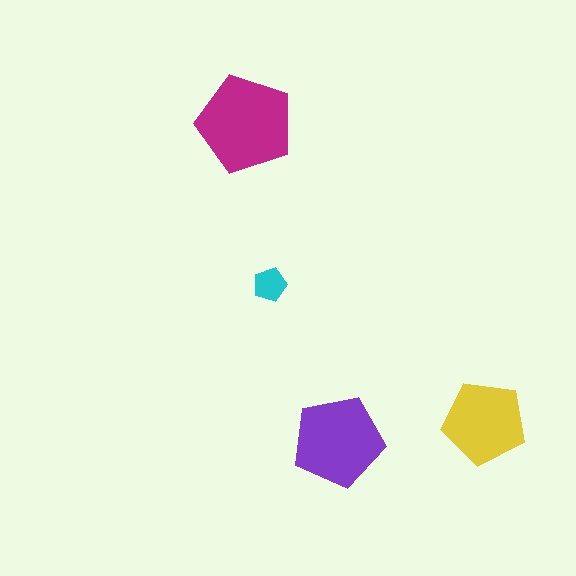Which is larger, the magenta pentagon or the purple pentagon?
The magenta one.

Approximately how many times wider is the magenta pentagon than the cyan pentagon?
About 3 times wider.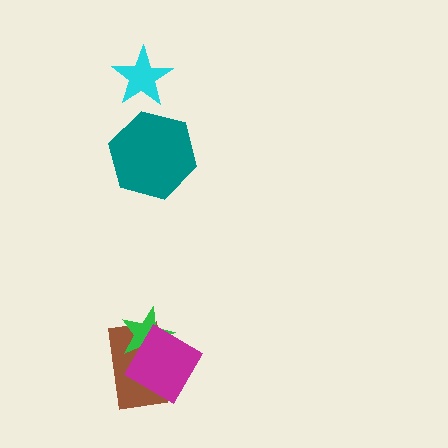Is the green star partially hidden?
Yes, it is partially covered by another shape.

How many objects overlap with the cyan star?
0 objects overlap with the cyan star.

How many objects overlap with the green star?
2 objects overlap with the green star.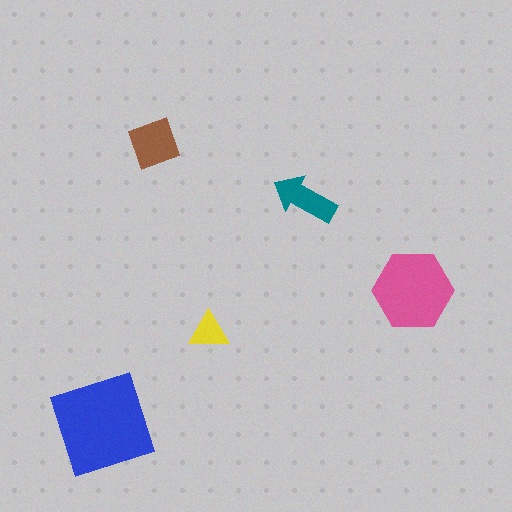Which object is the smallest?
The yellow triangle.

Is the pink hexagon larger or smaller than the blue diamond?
Smaller.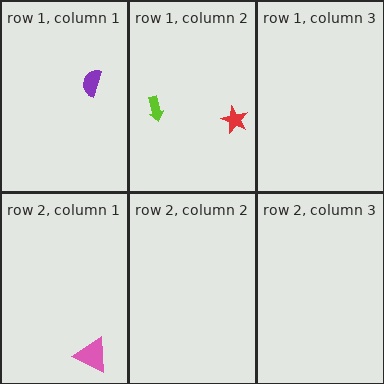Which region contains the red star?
The row 1, column 2 region.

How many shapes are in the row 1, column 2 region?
2.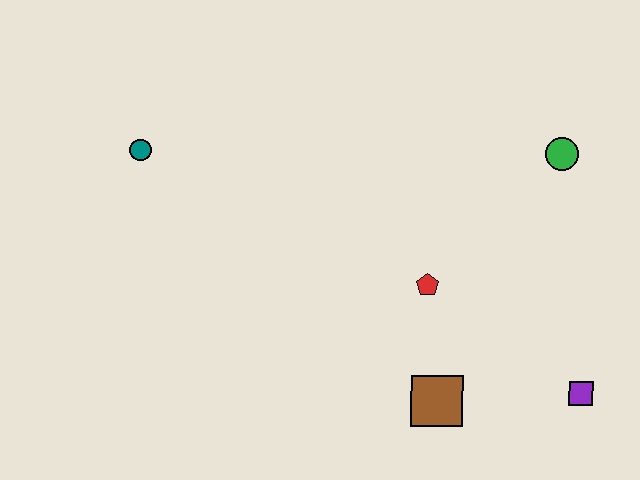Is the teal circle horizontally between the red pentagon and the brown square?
No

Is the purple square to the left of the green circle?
No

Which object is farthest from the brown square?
The teal circle is farthest from the brown square.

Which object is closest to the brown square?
The red pentagon is closest to the brown square.